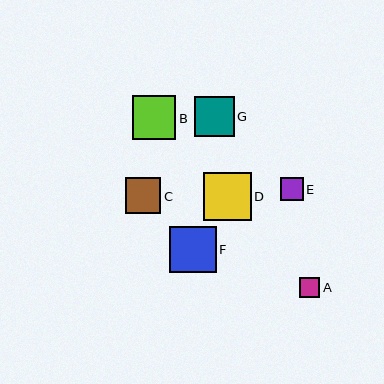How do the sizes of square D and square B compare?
Square D and square B are approximately the same size.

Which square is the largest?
Square D is the largest with a size of approximately 48 pixels.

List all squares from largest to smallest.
From largest to smallest: D, F, B, G, C, E, A.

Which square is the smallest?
Square A is the smallest with a size of approximately 20 pixels.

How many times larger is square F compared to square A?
Square F is approximately 2.3 times the size of square A.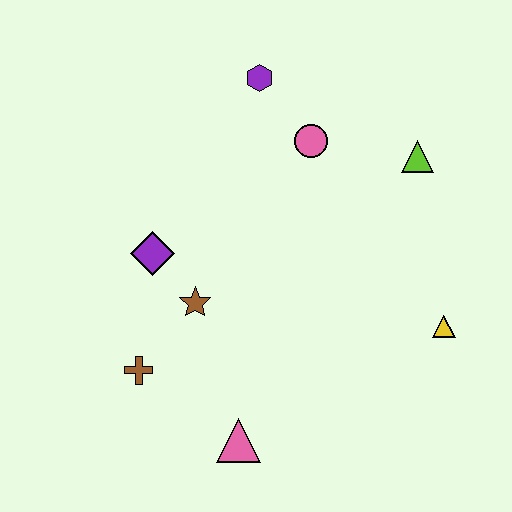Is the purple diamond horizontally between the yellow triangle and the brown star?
No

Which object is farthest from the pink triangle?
The purple hexagon is farthest from the pink triangle.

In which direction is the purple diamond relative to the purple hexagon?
The purple diamond is below the purple hexagon.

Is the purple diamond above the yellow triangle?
Yes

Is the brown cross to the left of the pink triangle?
Yes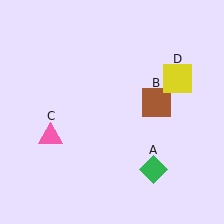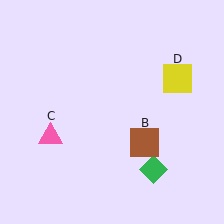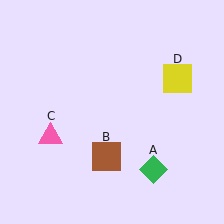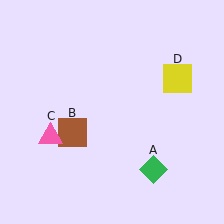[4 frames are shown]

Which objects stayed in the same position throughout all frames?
Green diamond (object A) and pink triangle (object C) and yellow square (object D) remained stationary.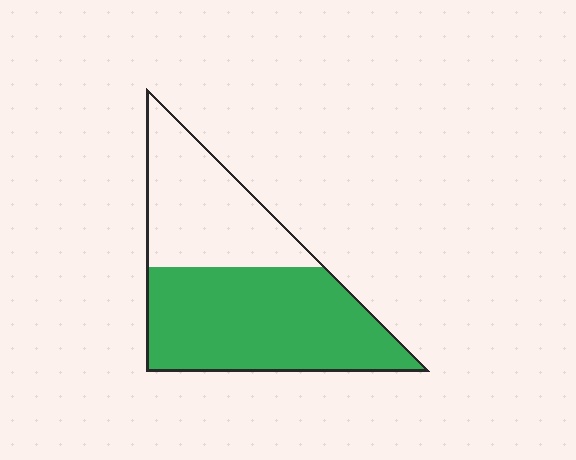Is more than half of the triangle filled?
Yes.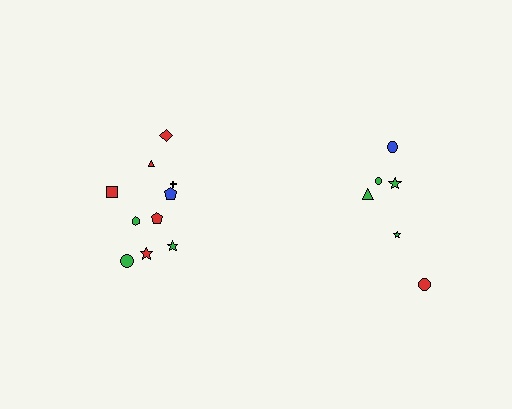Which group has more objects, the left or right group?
The left group.